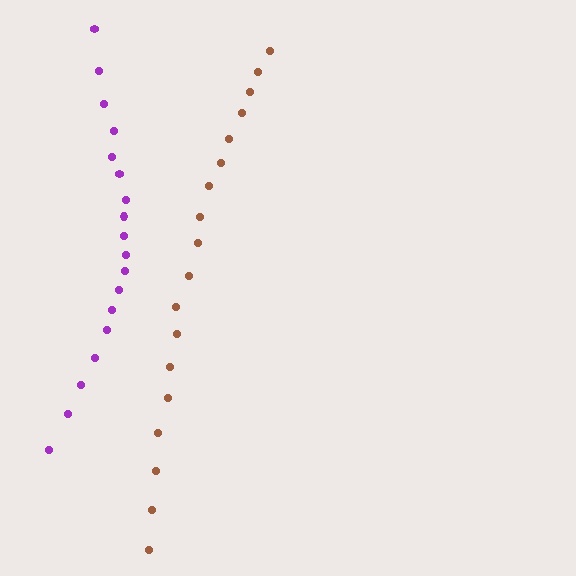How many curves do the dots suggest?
There are 2 distinct paths.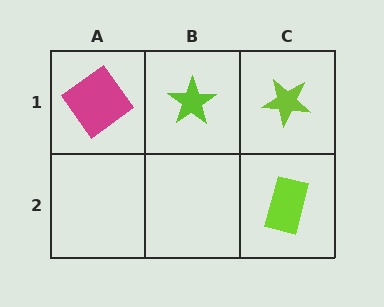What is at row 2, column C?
A lime rectangle.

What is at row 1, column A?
A magenta diamond.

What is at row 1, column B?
A lime star.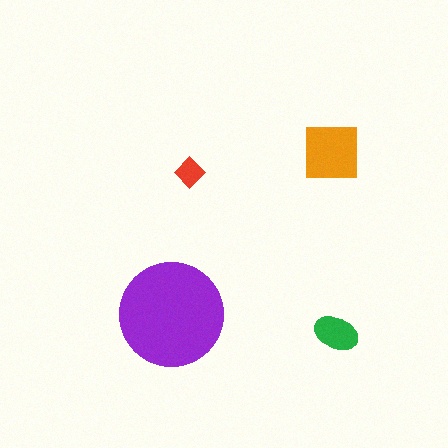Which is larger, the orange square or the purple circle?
The purple circle.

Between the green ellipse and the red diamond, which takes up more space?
The green ellipse.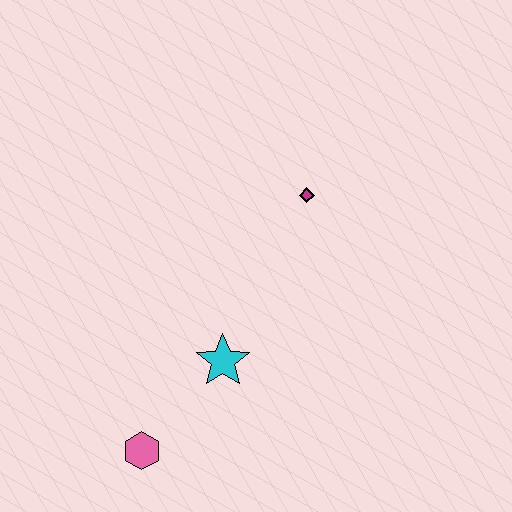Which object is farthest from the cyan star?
The magenta diamond is farthest from the cyan star.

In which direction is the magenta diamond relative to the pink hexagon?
The magenta diamond is above the pink hexagon.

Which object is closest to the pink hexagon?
The cyan star is closest to the pink hexagon.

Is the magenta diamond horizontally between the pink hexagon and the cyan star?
No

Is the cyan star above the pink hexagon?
Yes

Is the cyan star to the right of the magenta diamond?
No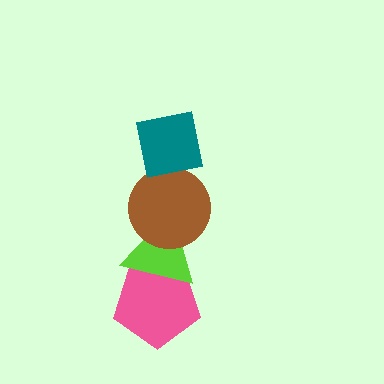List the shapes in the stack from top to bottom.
From top to bottom: the teal square, the brown circle, the lime triangle, the pink pentagon.